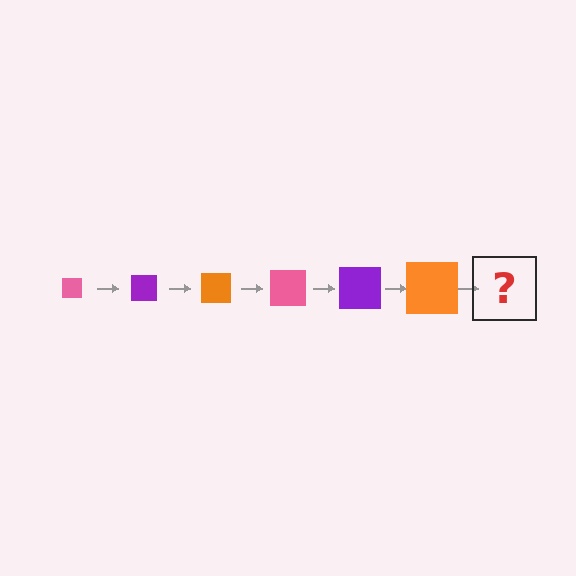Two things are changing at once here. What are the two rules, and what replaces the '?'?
The two rules are that the square grows larger each step and the color cycles through pink, purple, and orange. The '?' should be a pink square, larger than the previous one.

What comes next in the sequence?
The next element should be a pink square, larger than the previous one.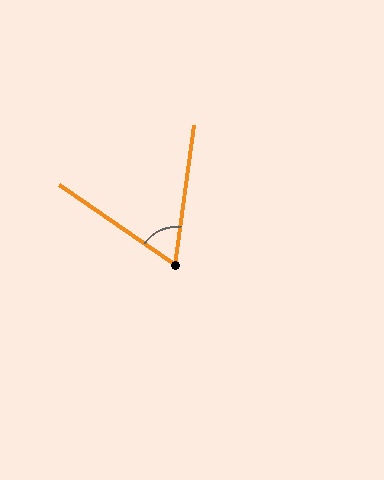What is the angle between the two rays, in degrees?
Approximately 63 degrees.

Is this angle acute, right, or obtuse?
It is acute.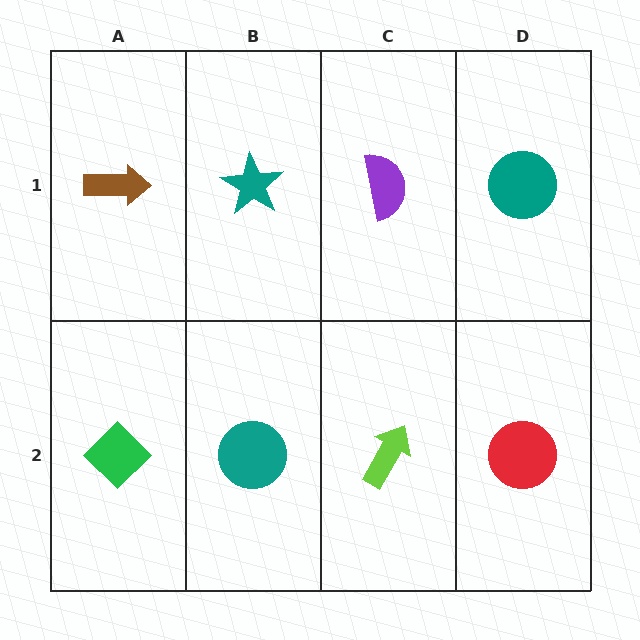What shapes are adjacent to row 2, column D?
A teal circle (row 1, column D), a lime arrow (row 2, column C).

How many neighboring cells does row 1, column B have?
3.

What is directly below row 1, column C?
A lime arrow.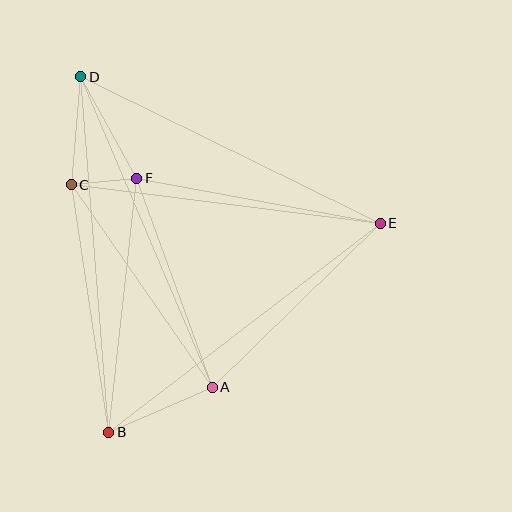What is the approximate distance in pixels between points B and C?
The distance between B and C is approximately 250 pixels.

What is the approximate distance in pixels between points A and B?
The distance between A and B is approximately 113 pixels.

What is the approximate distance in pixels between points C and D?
The distance between C and D is approximately 109 pixels.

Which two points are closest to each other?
Points C and F are closest to each other.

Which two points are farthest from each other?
Points B and D are farthest from each other.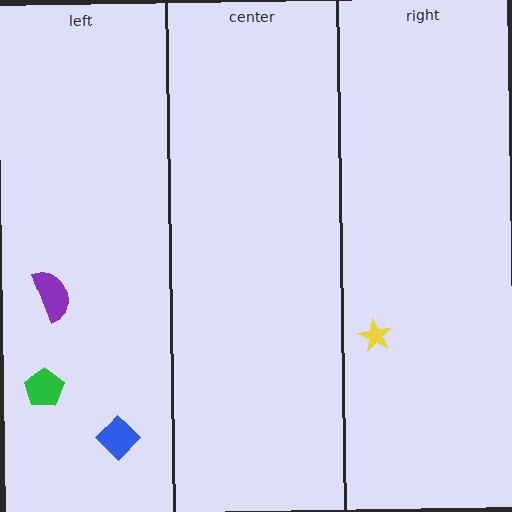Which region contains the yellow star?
The right region.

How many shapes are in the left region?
3.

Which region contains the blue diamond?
The left region.